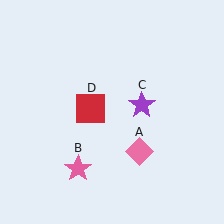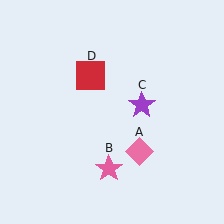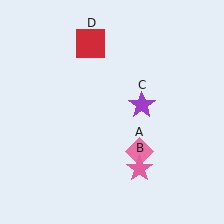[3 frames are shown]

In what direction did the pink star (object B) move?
The pink star (object B) moved right.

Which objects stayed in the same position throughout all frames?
Pink diamond (object A) and purple star (object C) remained stationary.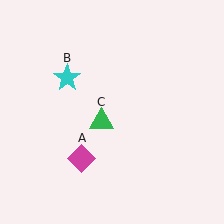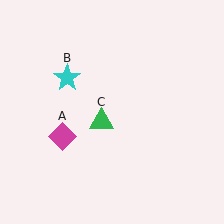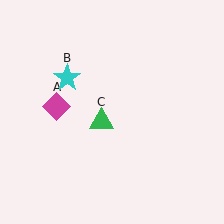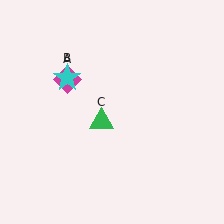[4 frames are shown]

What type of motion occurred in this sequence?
The magenta diamond (object A) rotated clockwise around the center of the scene.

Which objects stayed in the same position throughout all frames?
Cyan star (object B) and green triangle (object C) remained stationary.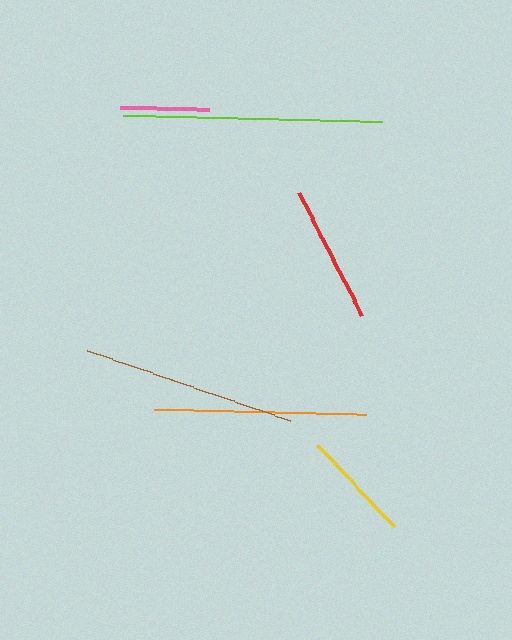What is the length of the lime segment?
The lime segment is approximately 259 pixels long.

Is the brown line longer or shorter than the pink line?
The brown line is longer than the pink line.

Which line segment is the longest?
The lime line is the longest at approximately 259 pixels.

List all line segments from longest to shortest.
From longest to shortest: lime, brown, orange, red, yellow, pink.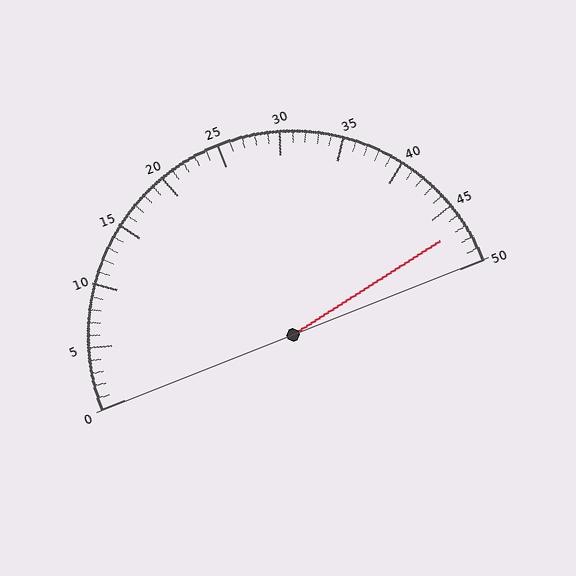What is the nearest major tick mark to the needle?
The nearest major tick mark is 45.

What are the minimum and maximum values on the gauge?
The gauge ranges from 0 to 50.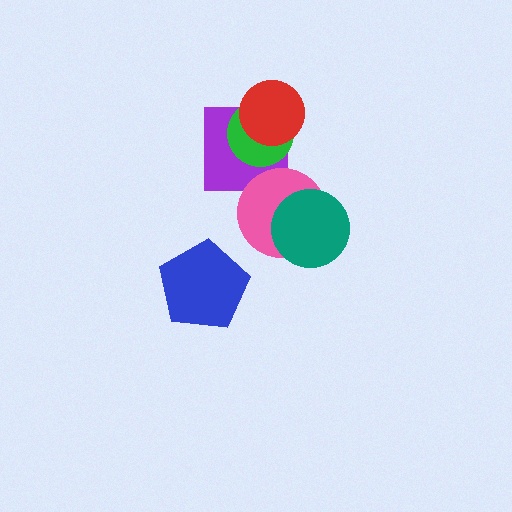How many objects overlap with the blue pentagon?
0 objects overlap with the blue pentagon.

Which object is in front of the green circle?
The red circle is in front of the green circle.